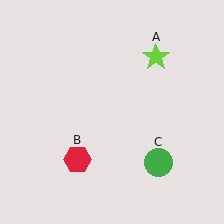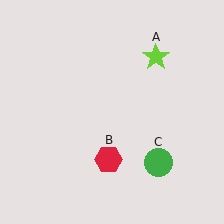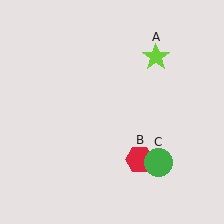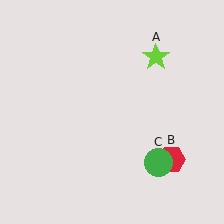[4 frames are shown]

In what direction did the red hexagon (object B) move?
The red hexagon (object B) moved right.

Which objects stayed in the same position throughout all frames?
Lime star (object A) and green circle (object C) remained stationary.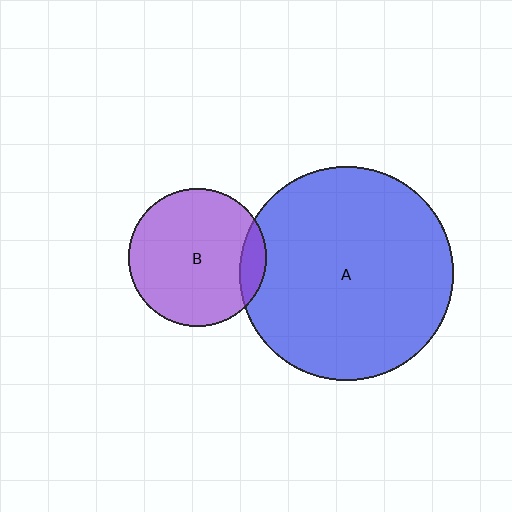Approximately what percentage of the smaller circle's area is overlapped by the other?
Approximately 10%.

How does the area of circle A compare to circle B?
Approximately 2.4 times.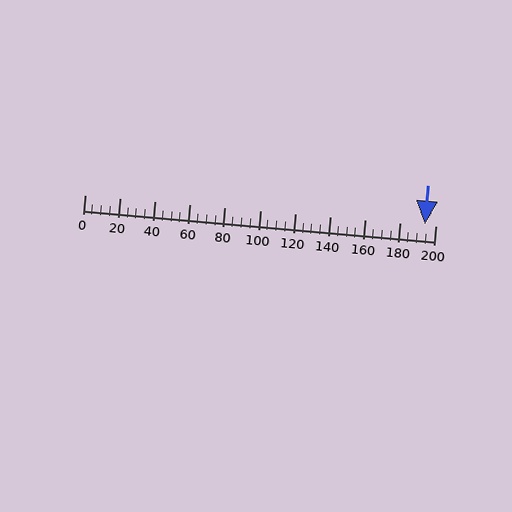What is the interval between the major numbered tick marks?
The major tick marks are spaced 20 units apart.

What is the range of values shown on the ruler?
The ruler shows values from 0 to 200.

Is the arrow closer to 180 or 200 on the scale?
The arrow is closer to 200.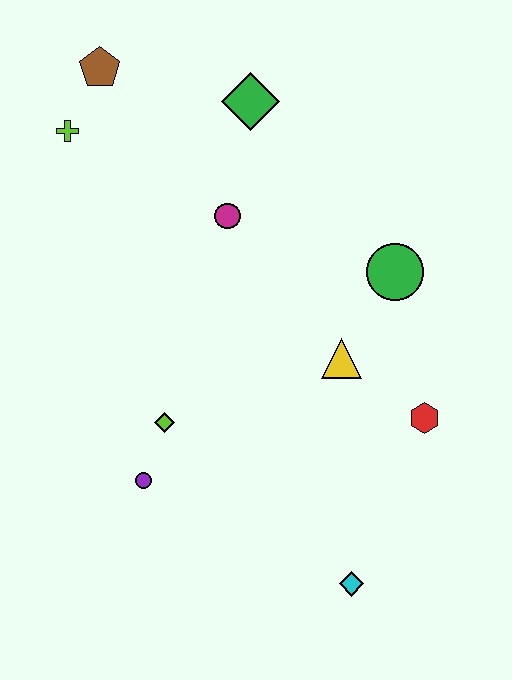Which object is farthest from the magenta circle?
The cyan diamond is farthest from the magenta circle.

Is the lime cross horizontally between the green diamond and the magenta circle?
No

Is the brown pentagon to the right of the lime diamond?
No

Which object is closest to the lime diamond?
The purple circle is closest to the lime diamond.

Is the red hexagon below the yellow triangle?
Yes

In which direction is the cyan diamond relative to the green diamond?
The cyan diamond is below the green diamond.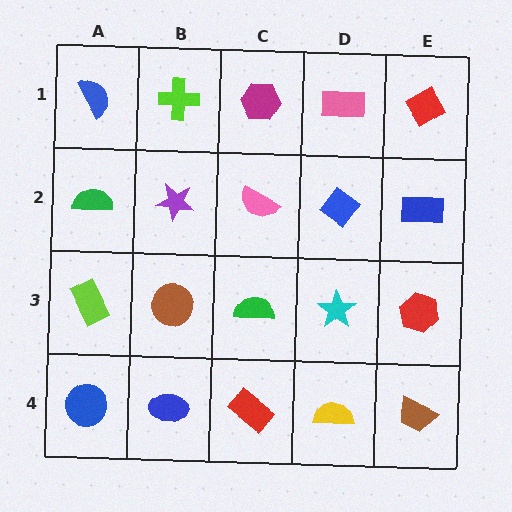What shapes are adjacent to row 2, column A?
A blue semicircle (row 1, column A), a lime rectangle (row 3, column A), a purple star (row 2, column B).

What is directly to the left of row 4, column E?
A yellow semicircle.